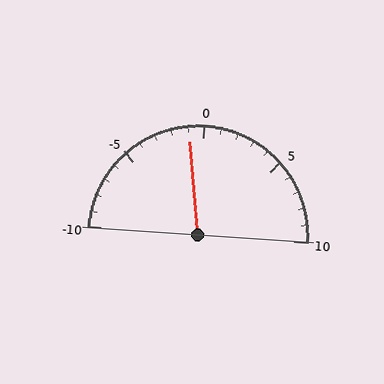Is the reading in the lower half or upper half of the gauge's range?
The reading is in the lower half of the range (-10 to 10).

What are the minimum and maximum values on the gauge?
The gauge ranges from -10 to 10.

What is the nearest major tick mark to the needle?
The nearest major tick mark is 0.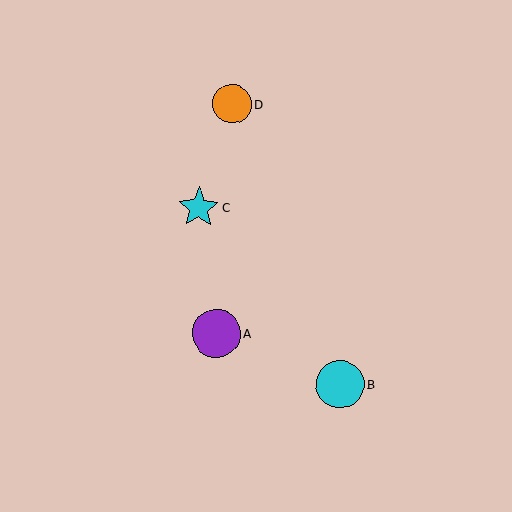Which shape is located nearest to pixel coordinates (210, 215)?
The cyan star (labeled C) at (199, 208) is nearest to that location.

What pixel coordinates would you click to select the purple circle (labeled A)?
Click at (216, 333) to select the purple circle A.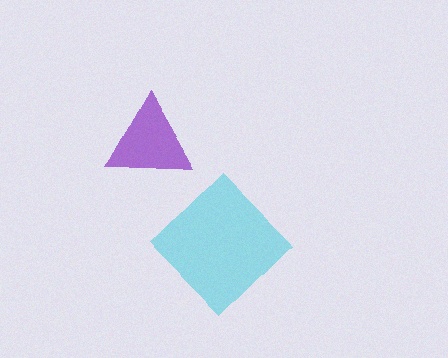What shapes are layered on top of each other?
The layered shapes are: a purple triangle, a cyan diamond.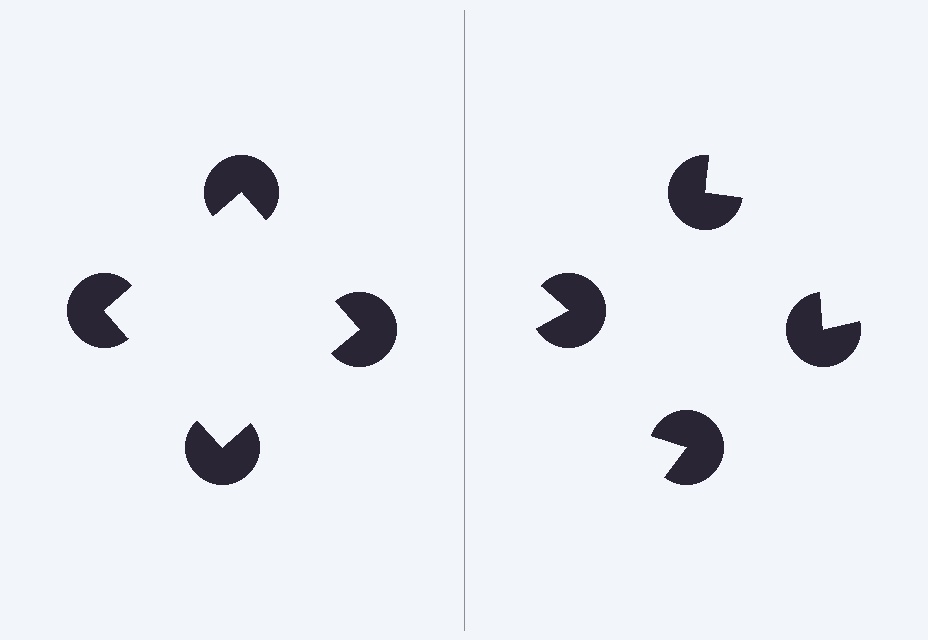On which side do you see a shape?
An illusory square appears on the left side. On the right side the wedge cuts are rotated, so no coherent shape forms.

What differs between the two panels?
The pac-man discs are positioned identically on both sides; only the wedge orientations differ. On the left they align to a square; on the right they are misaligned.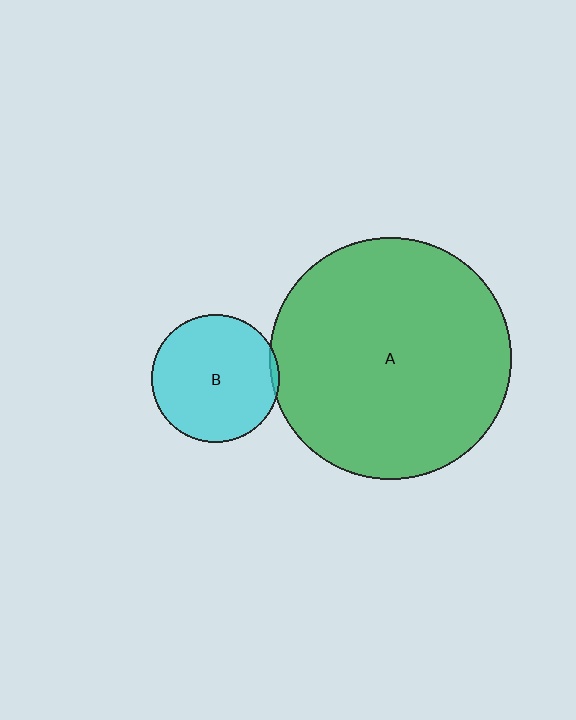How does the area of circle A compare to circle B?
Approximately 3.6 times.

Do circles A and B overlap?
Yes.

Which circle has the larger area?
Circle A (green).